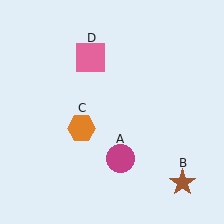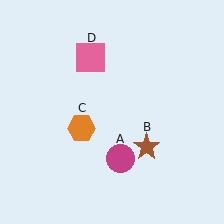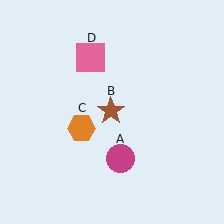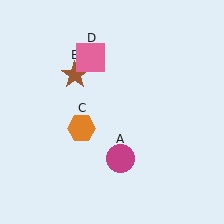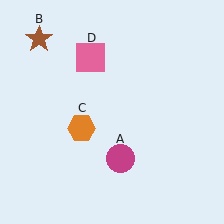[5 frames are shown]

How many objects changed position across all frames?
1 object changed position: brown star (object B).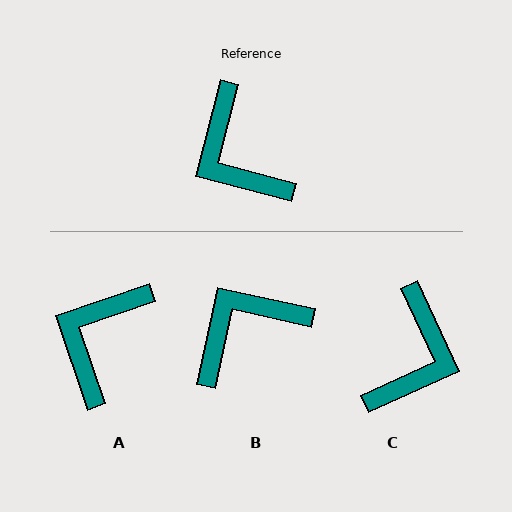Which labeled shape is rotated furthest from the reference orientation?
C, about 129 degrees away.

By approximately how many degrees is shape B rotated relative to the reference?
Approximately 88 degrees clockwise.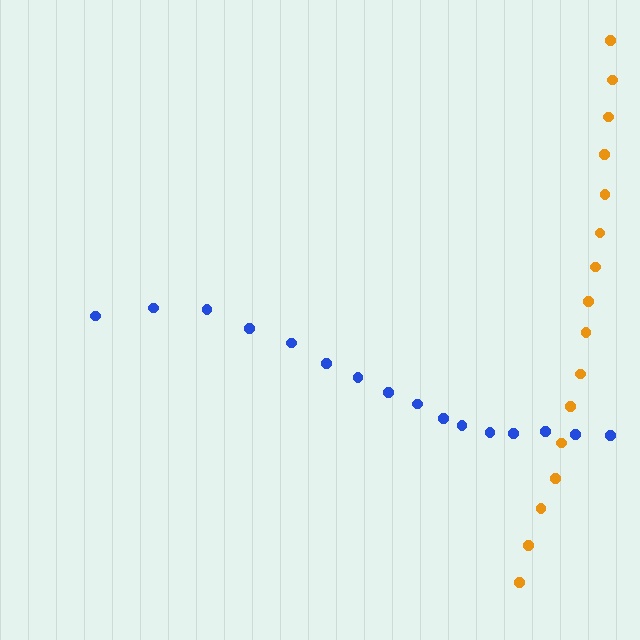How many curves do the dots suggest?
There are 2 distinct paths.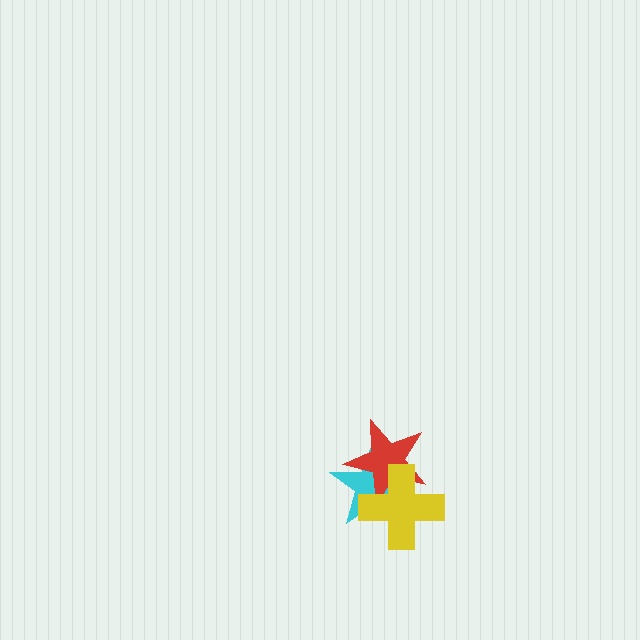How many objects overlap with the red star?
2 objects overlap with the red star.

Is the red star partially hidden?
Yes, it is partially covered by another shape.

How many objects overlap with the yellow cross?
2 objects overlap with the yellow cross.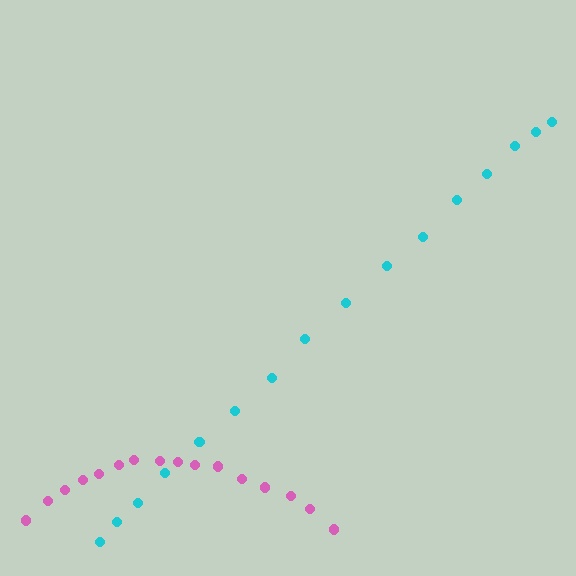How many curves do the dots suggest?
There are 2 distinct paths.